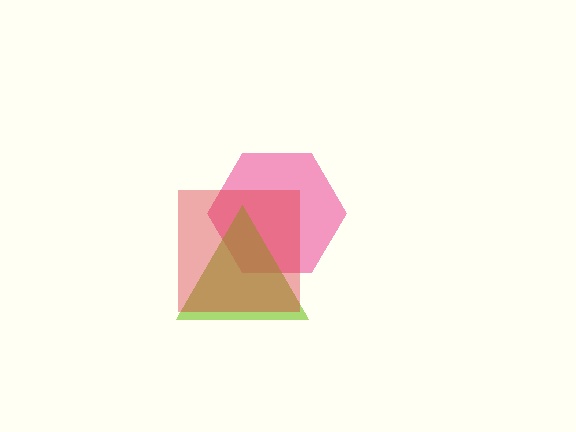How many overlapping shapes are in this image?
There are 3 overlapping shapes in the image.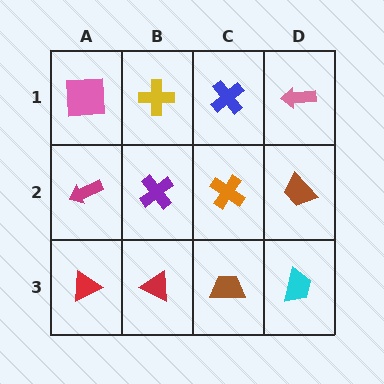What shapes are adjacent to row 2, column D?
A pink arrow (row 1, column D), a cyan trapezoid (row 3, column D), an orange cross (row 2, column C).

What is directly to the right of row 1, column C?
A pink arrow.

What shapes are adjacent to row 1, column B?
A purple cross (row 2, column B), a pink square (row 1, column A), a blue cross (row 1, column C).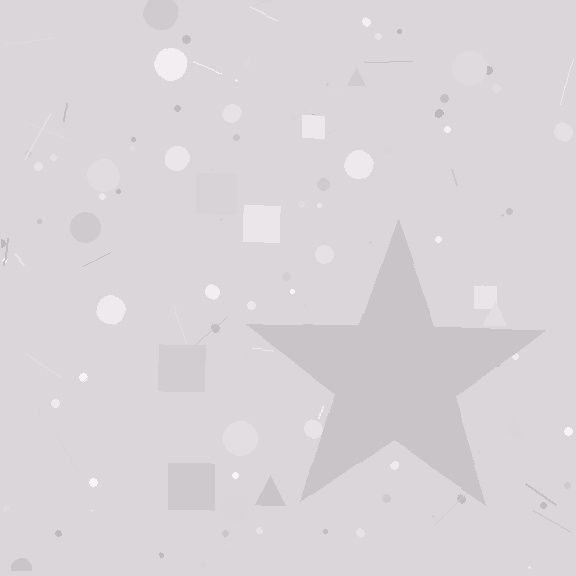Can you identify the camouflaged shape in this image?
The camouflaged shape is a star.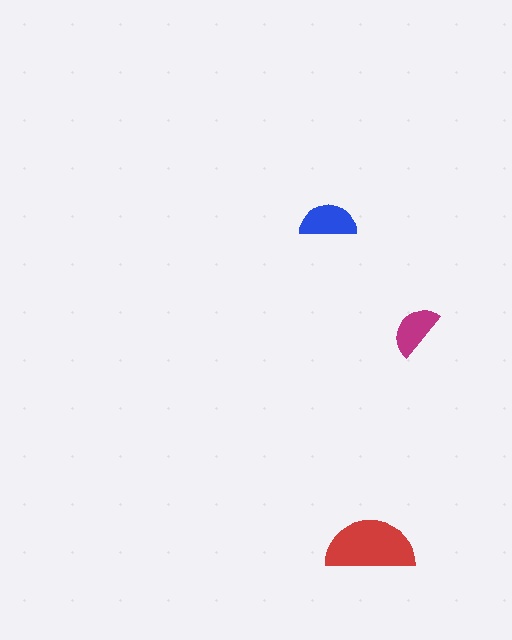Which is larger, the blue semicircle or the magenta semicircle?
The blue one.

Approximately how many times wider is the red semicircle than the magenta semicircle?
About 1.5 times wider.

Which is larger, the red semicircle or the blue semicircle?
The red one.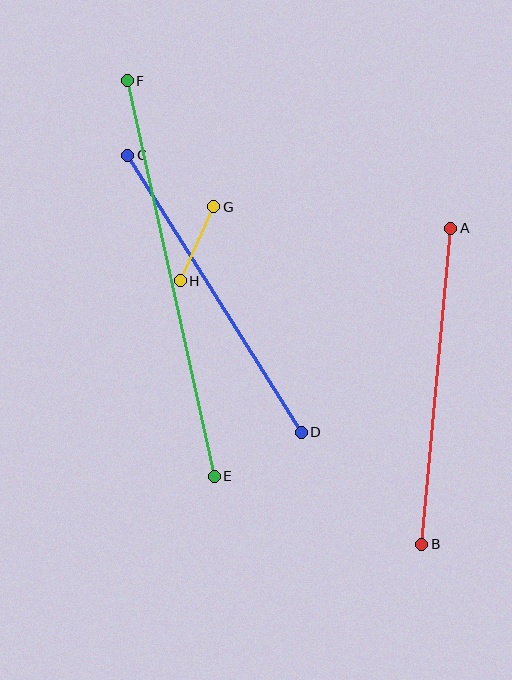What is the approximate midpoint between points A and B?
The midpoint is at approximately (436, 386) pixels.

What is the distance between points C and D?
The distance is approximately 327 pixels.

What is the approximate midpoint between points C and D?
The midpoint is at approximately (214, 294) pixels.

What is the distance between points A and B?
The distance is approximately 317 pixels.